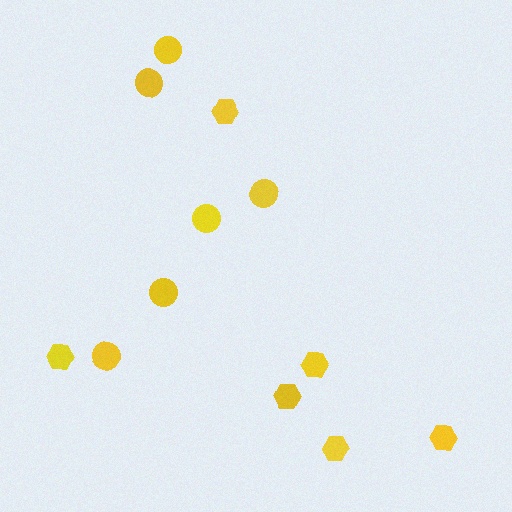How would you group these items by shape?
There are 2 groups: one group of circles (6) and one group of hexagons (6).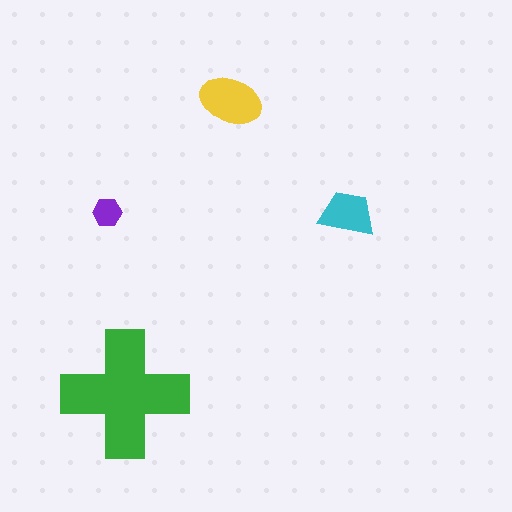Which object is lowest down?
The green cross is bottommost.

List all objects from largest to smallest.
The green cross, the yellow ellipse, the cyan trapezoid, the purple hexagon.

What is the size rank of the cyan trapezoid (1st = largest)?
3rd.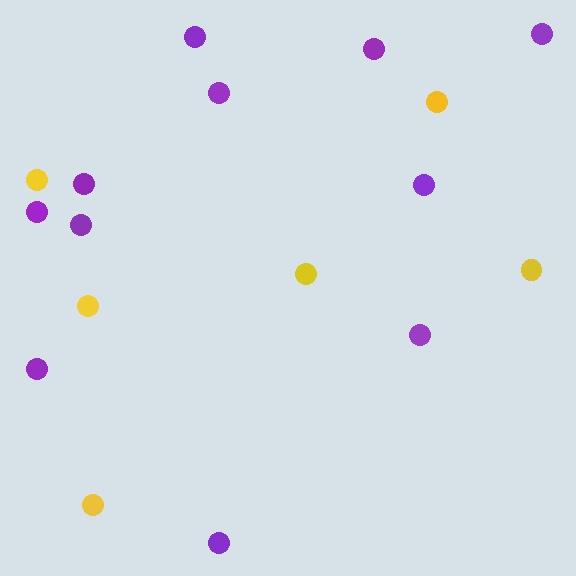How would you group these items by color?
There are 2 groups: one group of yellow circles (6) and one group of purple circles (11).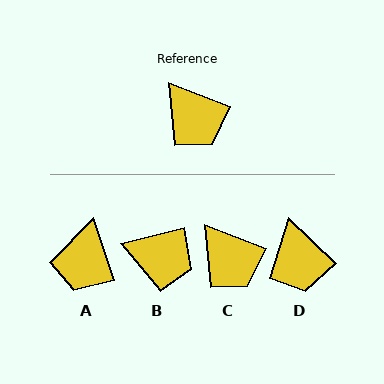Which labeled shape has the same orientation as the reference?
C.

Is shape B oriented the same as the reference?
No, it is off by about 35 degrees.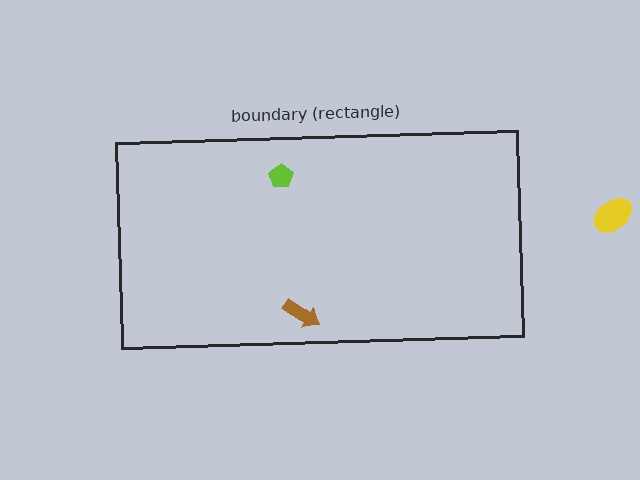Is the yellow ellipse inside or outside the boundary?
Outside.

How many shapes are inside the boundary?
2 inside, 1 outside.